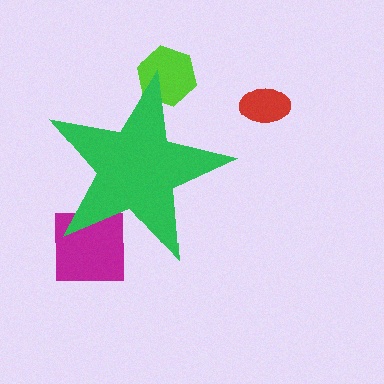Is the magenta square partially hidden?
Yes, the magenta square is partially hidden behind the green star.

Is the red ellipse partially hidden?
No, the red ellipse is fully visible.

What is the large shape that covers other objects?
A green star.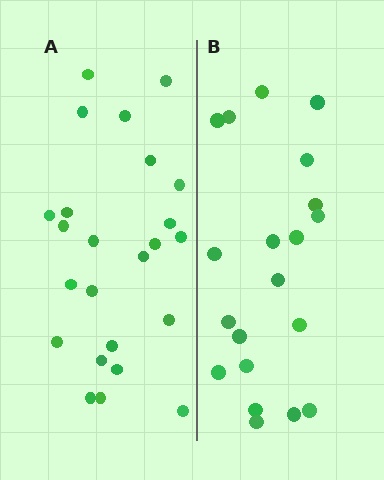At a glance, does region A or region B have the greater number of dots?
Region A (the left region) has more dots.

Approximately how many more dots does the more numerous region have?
Region A has about 4 more dots than region B.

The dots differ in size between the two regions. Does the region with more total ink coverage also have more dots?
No. Region B has more total ink coverage because its dots are larger, but region A actually contains more individual dots. Total area can be misleading — the number of items is what matters here.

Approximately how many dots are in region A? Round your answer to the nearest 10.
About 20 dots. (The exact count is 24, which rounds to 20.)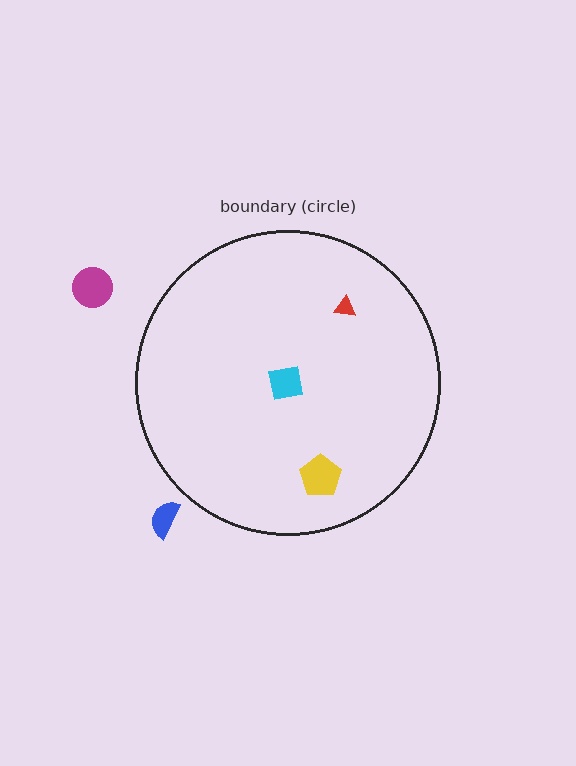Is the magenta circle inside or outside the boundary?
Outside.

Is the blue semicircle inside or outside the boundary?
Outside.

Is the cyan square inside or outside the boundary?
Inside.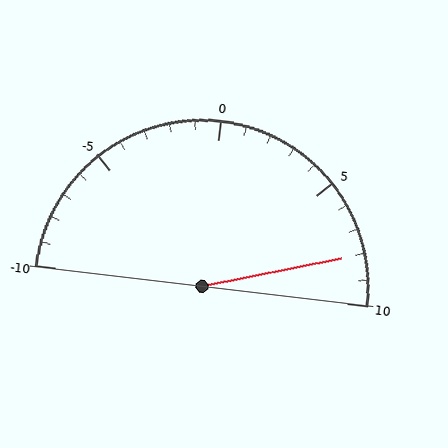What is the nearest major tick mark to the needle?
The nearest major tick mark is 10.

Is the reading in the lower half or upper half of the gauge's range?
The reading is in the upper half of the range (-10 to 10).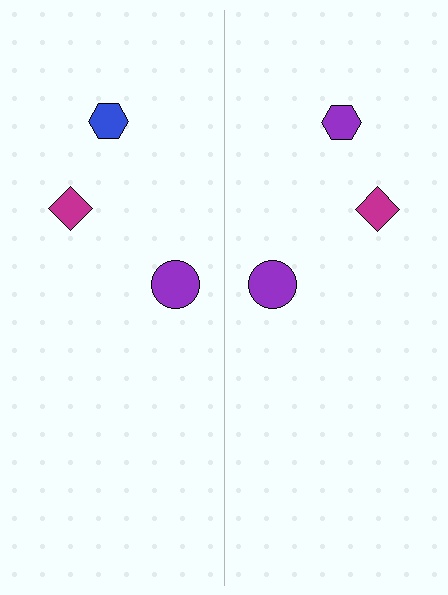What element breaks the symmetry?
The purple hexagon on the right side breaks the symmetry — its mirror counterpart is blue.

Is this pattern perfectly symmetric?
No, the pattern is not perfectly symmetric. The purple hexagon on the right side breaks the symmetry — its mirror counterpart is blue.